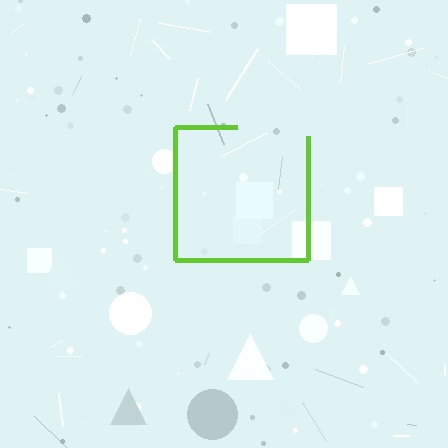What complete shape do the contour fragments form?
The contour fragments form a square.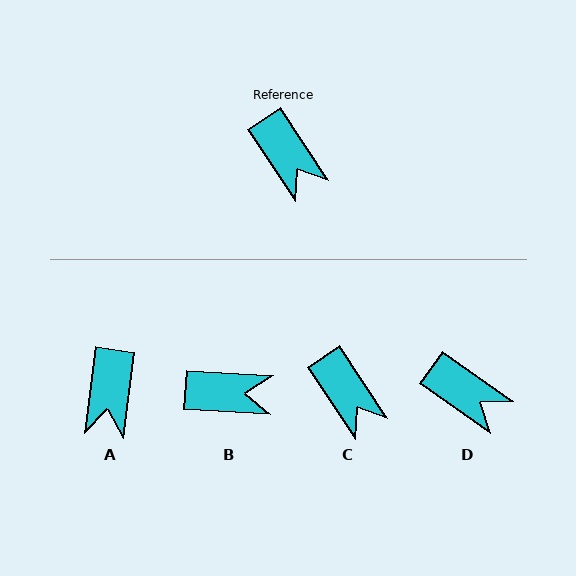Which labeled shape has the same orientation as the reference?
C.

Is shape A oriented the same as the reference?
No, it is off by about 41 degrees.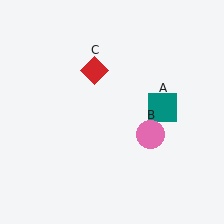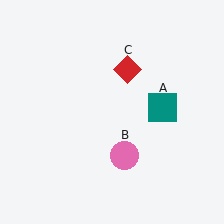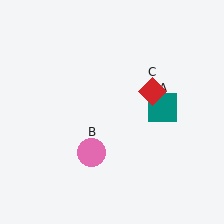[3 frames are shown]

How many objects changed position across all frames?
2 objects changed position: pink circle (object B), red diamond (object C).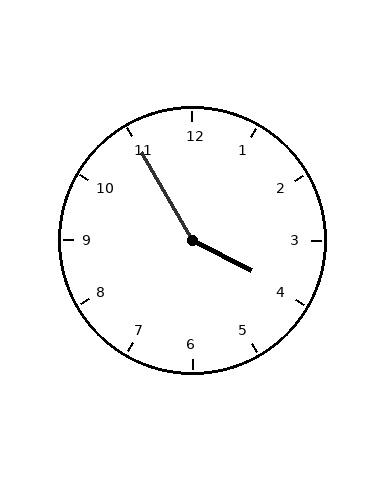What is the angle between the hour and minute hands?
Approximately 148 degrees.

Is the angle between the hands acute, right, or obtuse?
It is obtuse.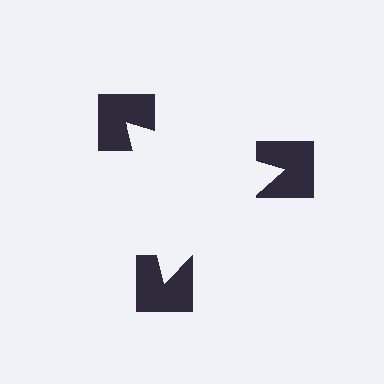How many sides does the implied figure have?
3 sides.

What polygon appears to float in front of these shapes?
An illusory triangle — its edges are inferred from the aligned wedge cuts in the notched squares, not physically drawn.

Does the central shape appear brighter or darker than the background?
It typically appears slightly brighter than the background, even though no actual brightness change is drawn.